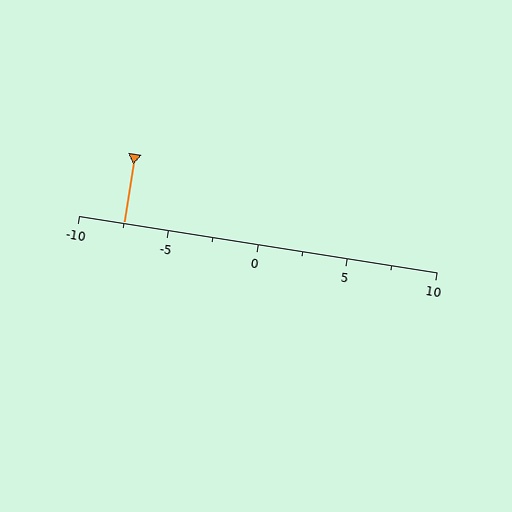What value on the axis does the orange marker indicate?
The marker indicates approximately -7.5.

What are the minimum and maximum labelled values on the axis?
The axis runs from -10 to 10.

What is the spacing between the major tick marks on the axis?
The major ticks are spaced 5 apart.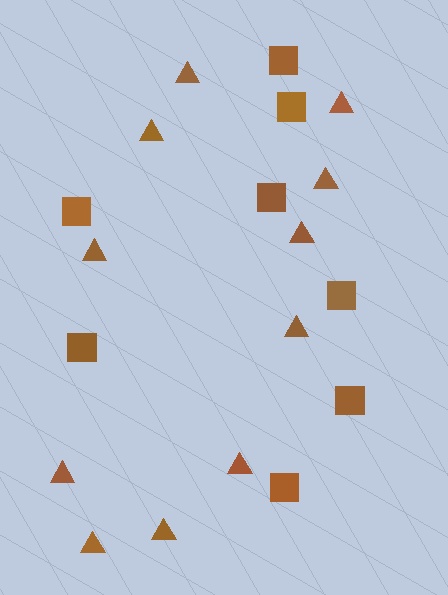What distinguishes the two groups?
There are 2 groups: one group of squares (8) and one group of triangles (11).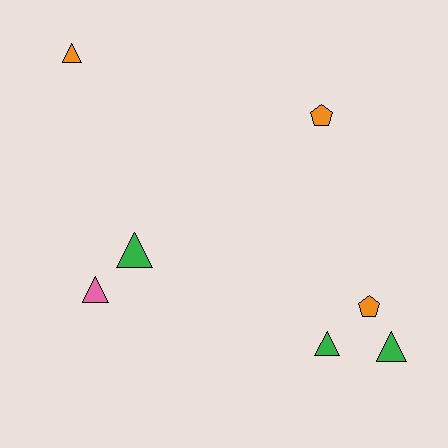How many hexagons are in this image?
There are no hexagons.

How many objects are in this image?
There are 7 objects.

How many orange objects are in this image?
There are 3 orange objects.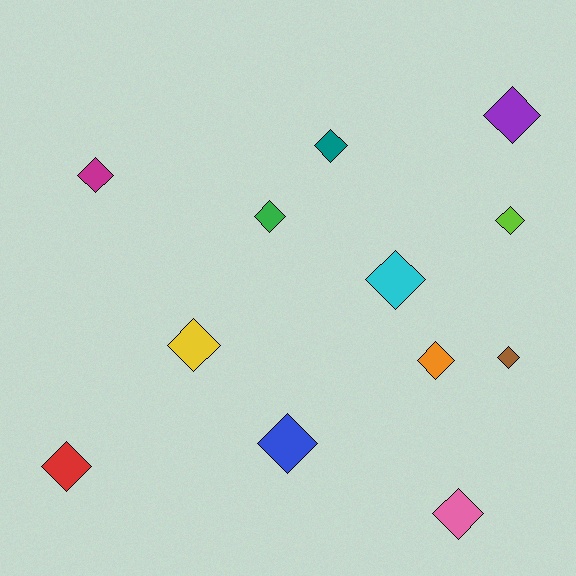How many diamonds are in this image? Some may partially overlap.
There are 12 diamonds.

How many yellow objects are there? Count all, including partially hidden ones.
There is 1 yellow object.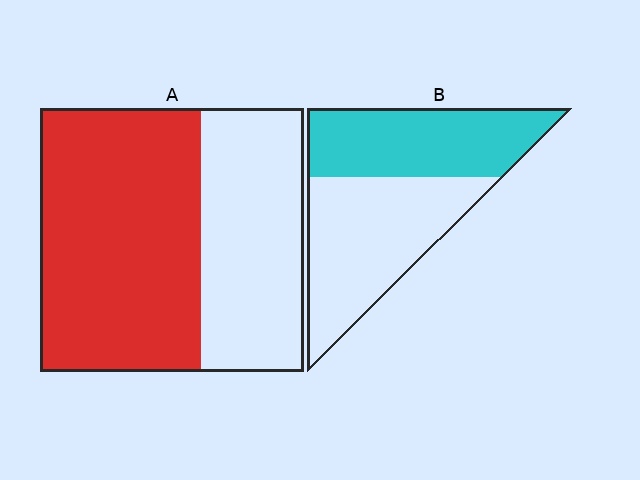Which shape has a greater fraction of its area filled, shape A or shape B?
Shape A.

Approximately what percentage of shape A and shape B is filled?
A is approximately 60% and B is approximately 45%.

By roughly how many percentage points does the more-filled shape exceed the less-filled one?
By roughly 15 percentage points (A over B).